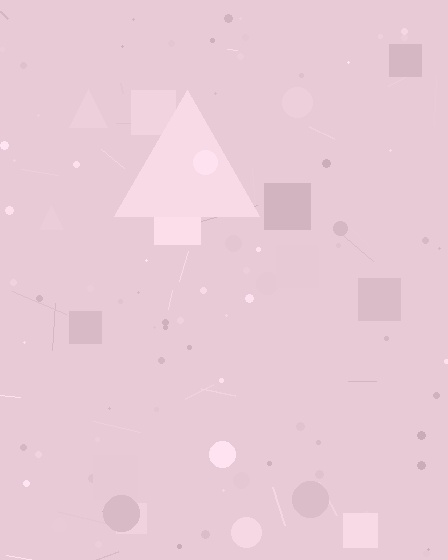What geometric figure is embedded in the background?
A triangle is embedded in the background.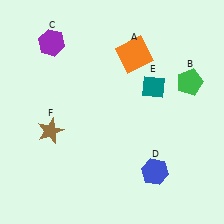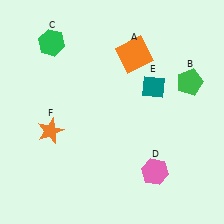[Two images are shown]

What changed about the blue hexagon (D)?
In Image 1, D is blue. In Image 2, it changed to pink.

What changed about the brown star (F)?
In Image 1, F is brown. In Image 2, it changed to orange.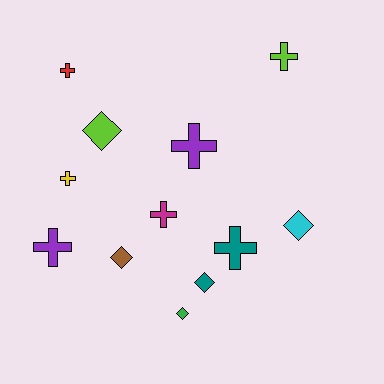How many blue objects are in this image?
There are no blue objects.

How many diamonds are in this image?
There are 5 diamonds.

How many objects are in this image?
There are 12 objects.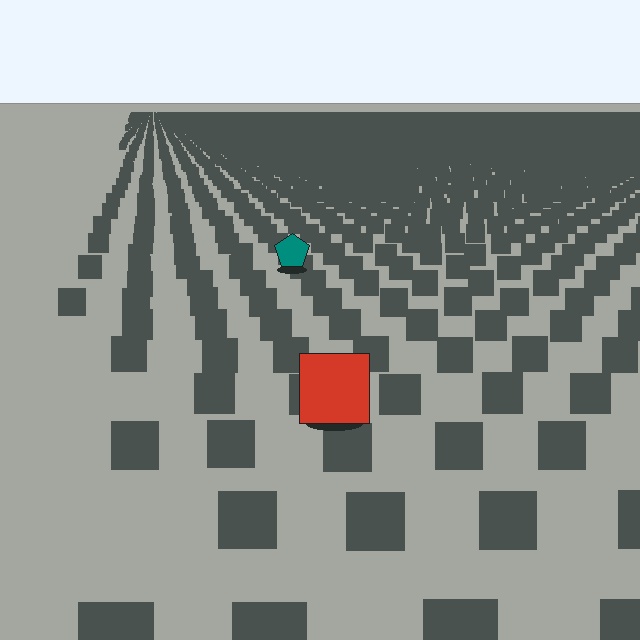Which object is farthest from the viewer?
The teal pentagon is farthest from the viewer. It appears smaller and the ground texture around it is denser.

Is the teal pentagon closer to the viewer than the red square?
No. The red square is closer — you can tell from the texture gradient: the ground texture is coarser near it.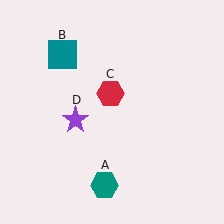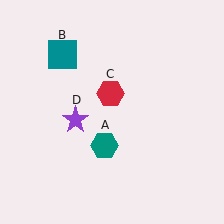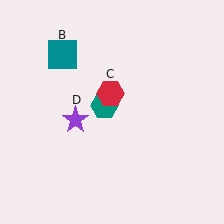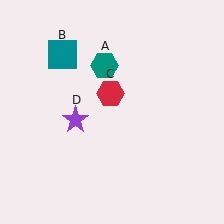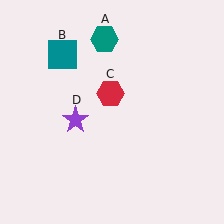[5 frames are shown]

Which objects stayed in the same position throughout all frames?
Teal square (object B) and red hexagon (object C) and purple star (object D) remained stationary.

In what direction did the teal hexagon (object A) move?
The teal hexagon (object A) moved up.